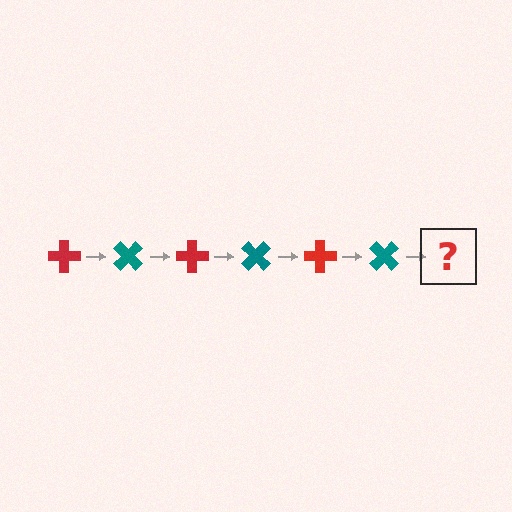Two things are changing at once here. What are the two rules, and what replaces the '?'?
The two rules are that it rotates 45 degrees each step and the color cycles through red and teal. The '?' should be a red cross, rotated 270 degrees from the start.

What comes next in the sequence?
The next element should be a red cross, rotated 270 degrees from the start.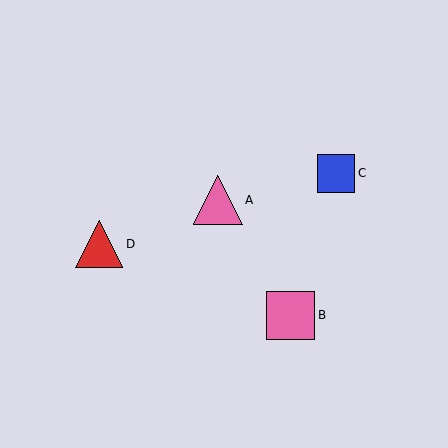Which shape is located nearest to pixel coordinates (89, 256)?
The red triangle (labeled D) at (99, 244) is nearest to that location.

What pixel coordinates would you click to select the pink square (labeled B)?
Click at (291, 315) to select the pink square B.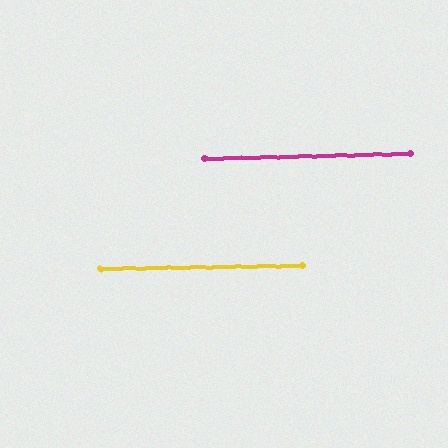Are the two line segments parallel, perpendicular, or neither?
Parallel — their directions differ by only 1.0°.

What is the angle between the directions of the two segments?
Approximately 1 degree.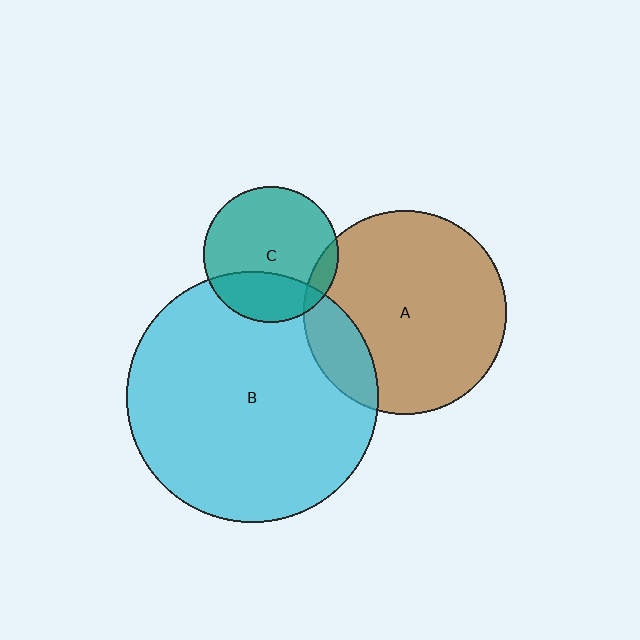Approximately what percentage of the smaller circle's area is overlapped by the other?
Approximately 15%.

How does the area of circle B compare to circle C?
Approximately 3.4 times.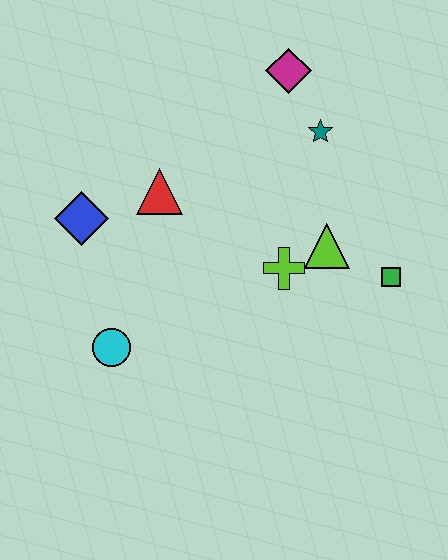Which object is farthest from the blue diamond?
The green square is farthest from the blue diamond.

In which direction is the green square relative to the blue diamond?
The green square is to the right of the blue diamond.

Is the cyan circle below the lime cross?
Yes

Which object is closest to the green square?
The lime triangle is closest to the green square.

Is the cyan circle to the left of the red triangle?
Yes